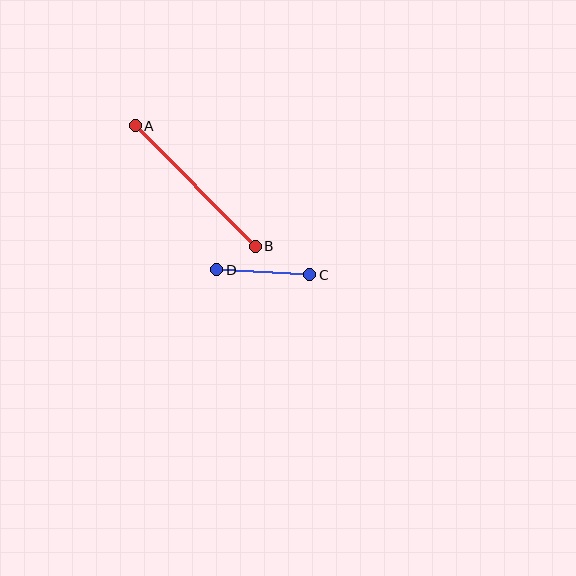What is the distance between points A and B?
The distance is approximately 170 pixels.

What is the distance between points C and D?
The distance is approximately 93 pixels.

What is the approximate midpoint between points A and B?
The midpoint is at approximately (195, 186) pixels.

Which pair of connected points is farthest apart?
Points A and B are farthest apart.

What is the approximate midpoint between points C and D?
The midpoint is at approximately (263, 272) pixels.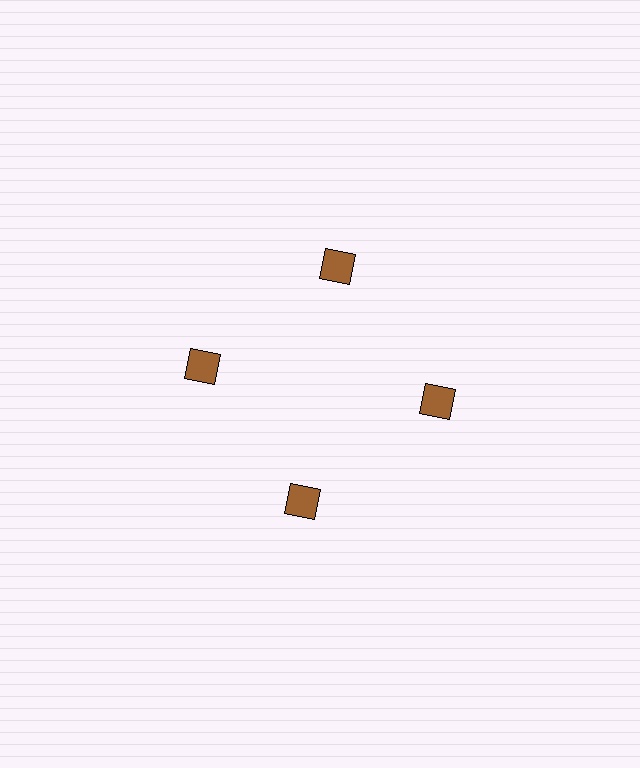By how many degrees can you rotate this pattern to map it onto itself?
The pattern maps onto itself every 90 degrees of rotation.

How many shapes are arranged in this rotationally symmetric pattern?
There are 4 shapes, arranged in 4 groups of 1.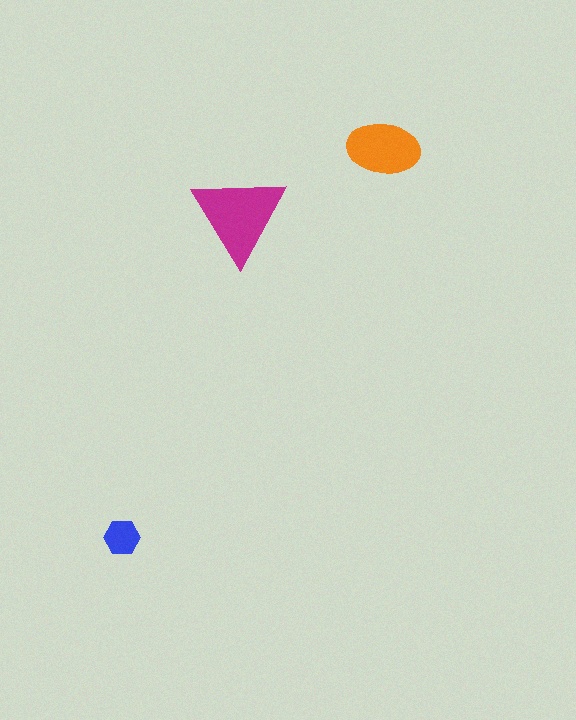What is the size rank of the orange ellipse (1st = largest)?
2nd.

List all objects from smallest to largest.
The blue hexagon, the orange ellipse, the magenta triangle.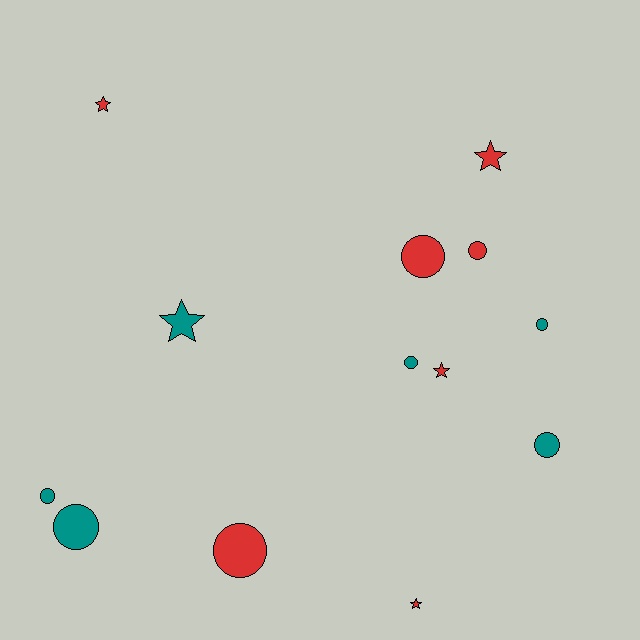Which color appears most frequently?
Red, with 7 objects.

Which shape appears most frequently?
Circle, with 8 objects.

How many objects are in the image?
There are 13 objects.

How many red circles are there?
There are 3 red circles.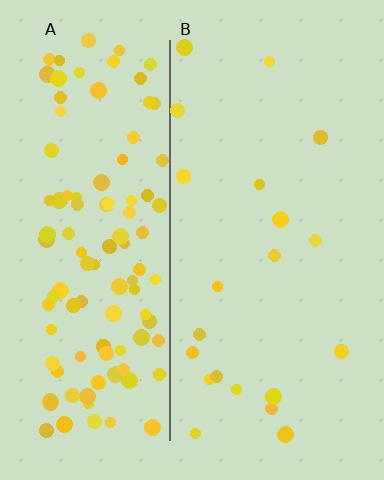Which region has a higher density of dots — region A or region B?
A (the left).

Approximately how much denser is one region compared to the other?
Approximately 5.3× — region A over region B.